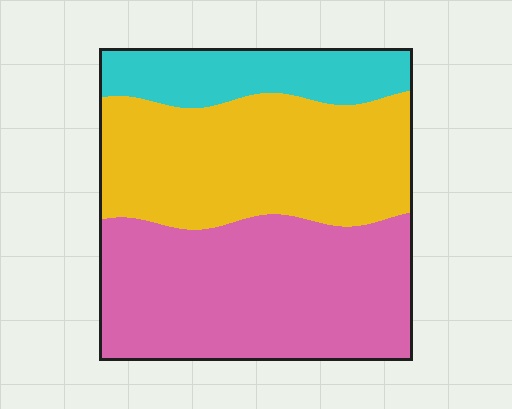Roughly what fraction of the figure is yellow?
Yellow covers about 40% of the figure.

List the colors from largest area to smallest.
From largest to smallest: pink, yellow, cyan.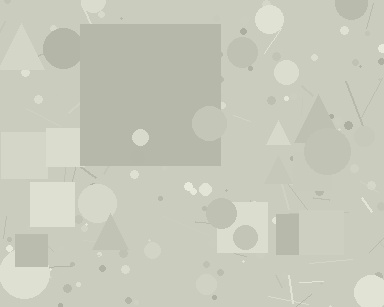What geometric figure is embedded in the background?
A square is embedded in the background.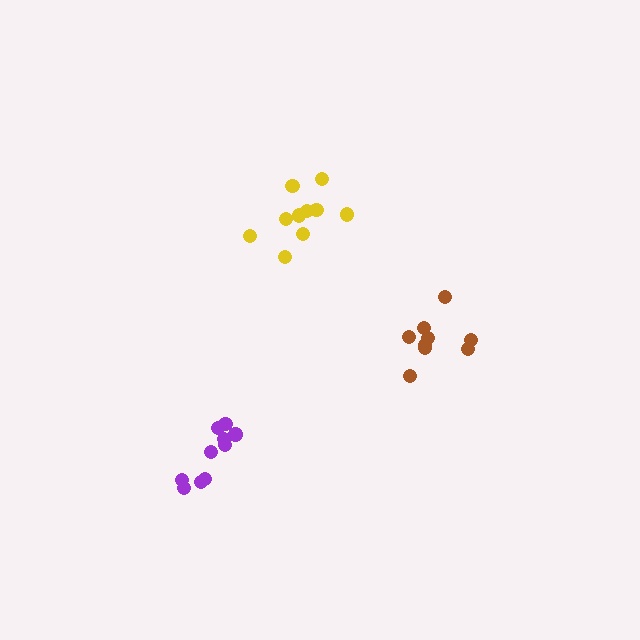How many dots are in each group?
Group 1: 10 dots, Group 2: 10 dots, Group 3: 9 dots (29 total).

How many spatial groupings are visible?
There are 3 spatial groupings.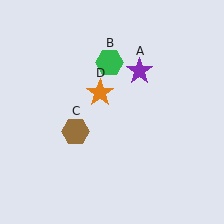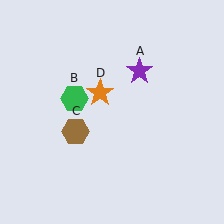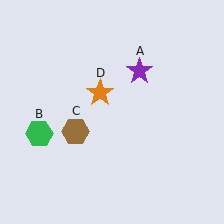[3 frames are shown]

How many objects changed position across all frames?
1 object changed position: green hexagon (object B).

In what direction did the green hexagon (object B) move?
The green hexagon (object B) moved down and to the left.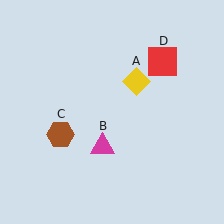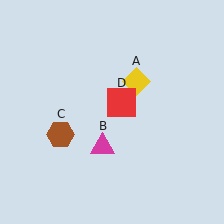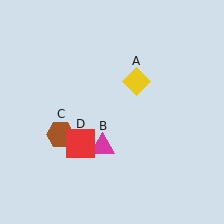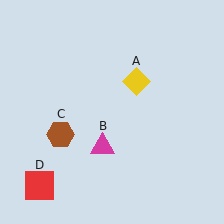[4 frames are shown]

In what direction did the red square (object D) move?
The red square (object D) moved down and to the left.